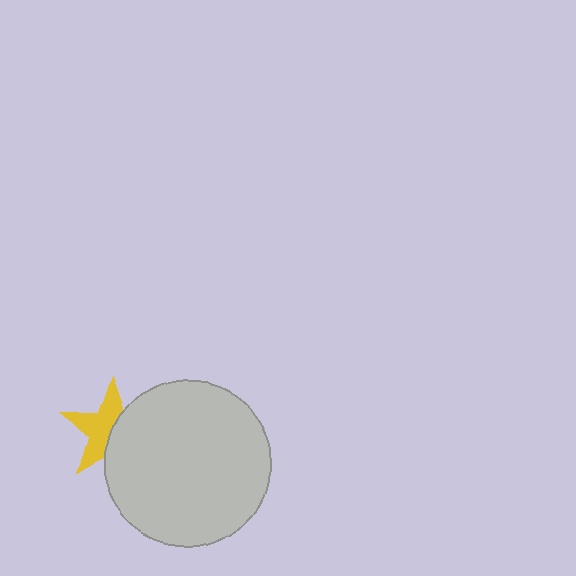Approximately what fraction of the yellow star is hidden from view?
Roughly 44% of the yellow star is hidden behind the light gray circle.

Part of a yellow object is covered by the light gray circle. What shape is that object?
It is a star.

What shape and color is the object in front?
The object in front is a light gray circle.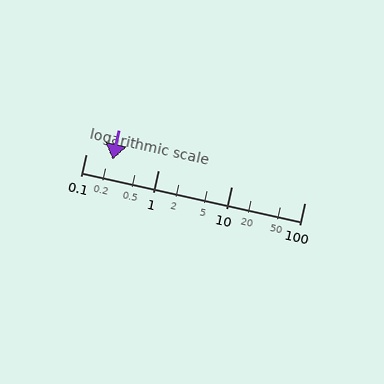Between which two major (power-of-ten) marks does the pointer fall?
The pointer is between 0.1 and 1.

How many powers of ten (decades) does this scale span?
The scale spans 3 decades, from 0.1 to 100.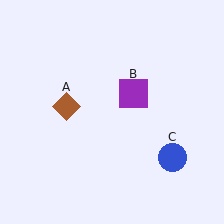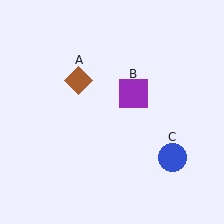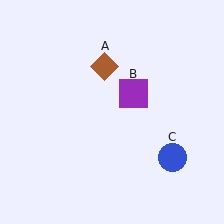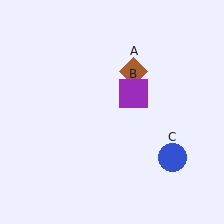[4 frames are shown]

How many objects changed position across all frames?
1 object changed position: brown diamond (object A).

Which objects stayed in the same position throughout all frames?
Purple square (object B) and blue circle (object C) remained stationary.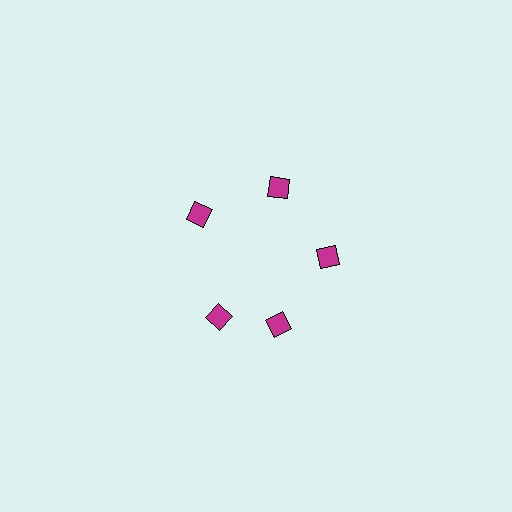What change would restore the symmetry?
The symmetry would be restored by rotating it back into even spacing with its neighbors so that all 5 diamonds sit at equal angles and equal distance from the center.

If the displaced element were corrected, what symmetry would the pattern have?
It would have 5-fold rotational symmetry — the pattern would map onto itself every 72 degrees.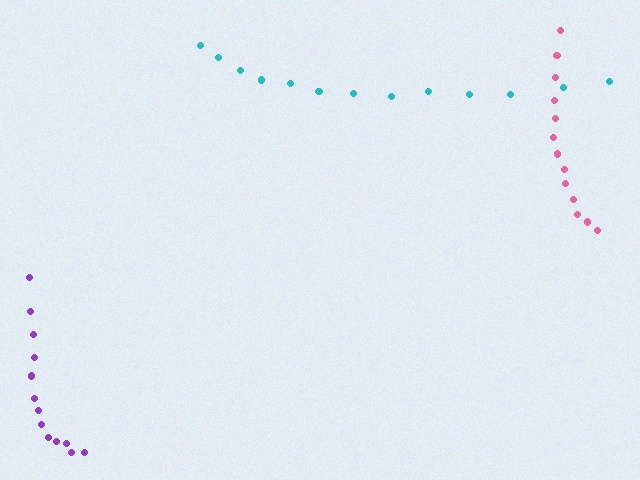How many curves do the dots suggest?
There are 3 distinct paths.